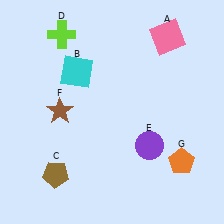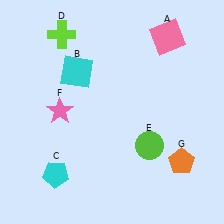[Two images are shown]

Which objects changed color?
C changed from brown to cyan. E changed from purple to lime. F changed from brown to pink.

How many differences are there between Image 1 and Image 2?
There are 3 differences between the two images.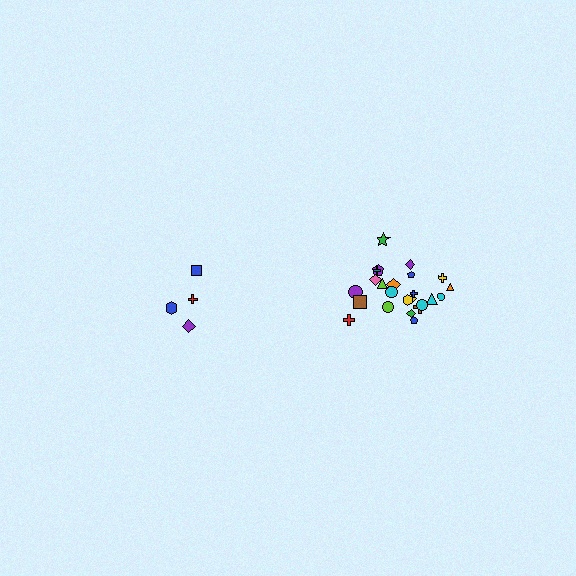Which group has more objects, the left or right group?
The right group.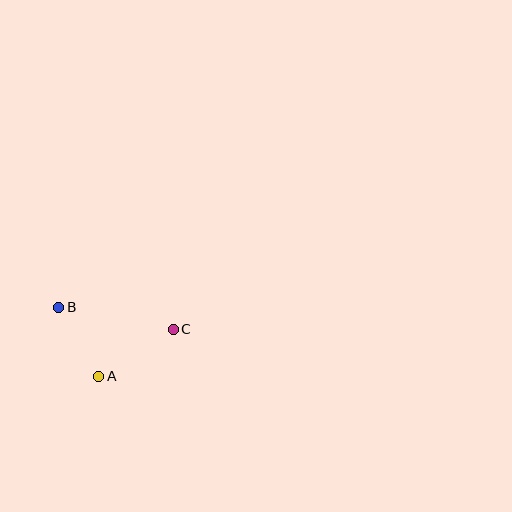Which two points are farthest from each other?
Points B and C are farthest from each other.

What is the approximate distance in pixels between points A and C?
The distance between A and C is approximately 88 pixels.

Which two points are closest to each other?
Points A and B are closest to each other.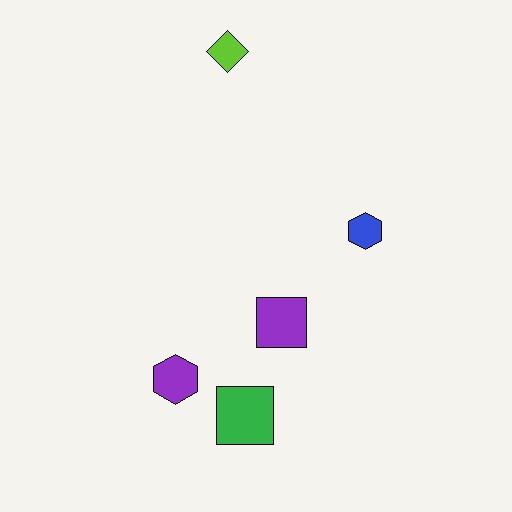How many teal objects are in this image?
There are no teal objects.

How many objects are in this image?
There are 5 objects.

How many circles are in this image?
There are no circles.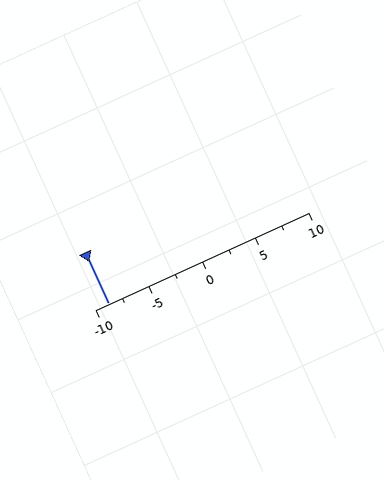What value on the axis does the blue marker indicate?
The marker indicates approximately -8.8.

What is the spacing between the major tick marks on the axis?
The major ticks are spaced 5 apart.